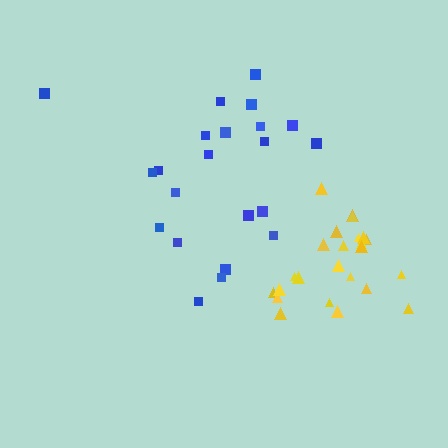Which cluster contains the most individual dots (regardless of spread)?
Yellow (24).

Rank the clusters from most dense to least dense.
yellow, blue.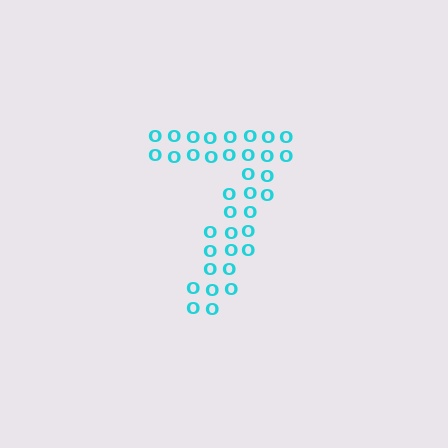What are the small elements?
The small elements are letter O's.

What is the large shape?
The large shape is the digit 7.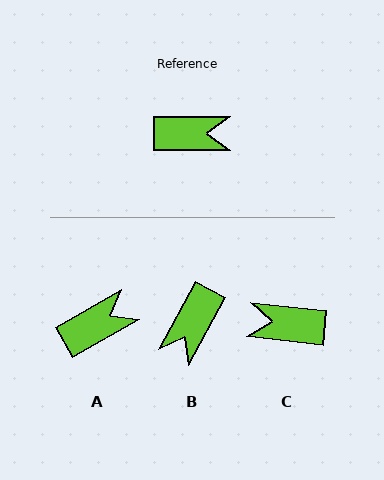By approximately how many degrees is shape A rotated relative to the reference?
Approximately 30 degrees counter-clockwise.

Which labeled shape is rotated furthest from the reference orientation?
C, about 174 degrees away.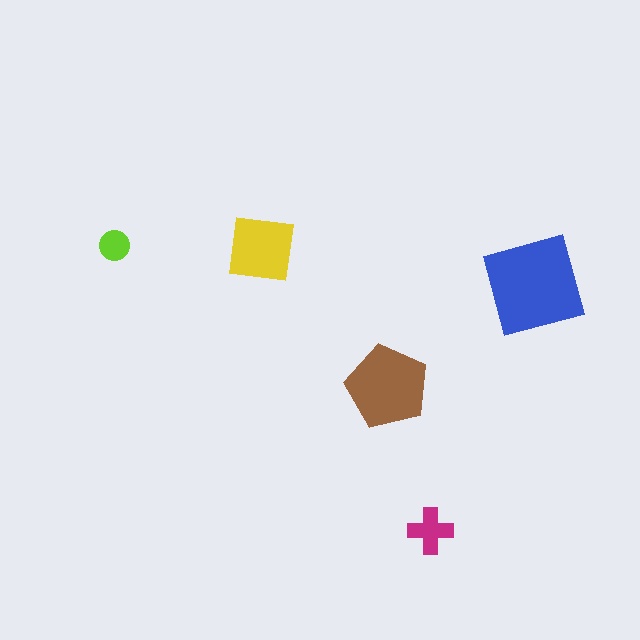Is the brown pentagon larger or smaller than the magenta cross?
Larger.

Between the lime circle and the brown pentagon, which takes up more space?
The brown pentagon.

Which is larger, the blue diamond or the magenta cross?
The blue diamond.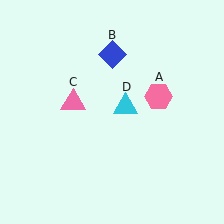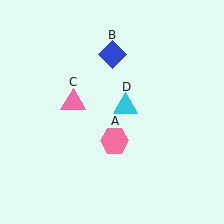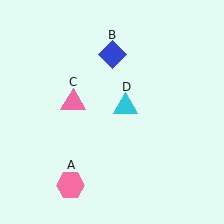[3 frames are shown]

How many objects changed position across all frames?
1 object changed position: pink hexagon (object A).